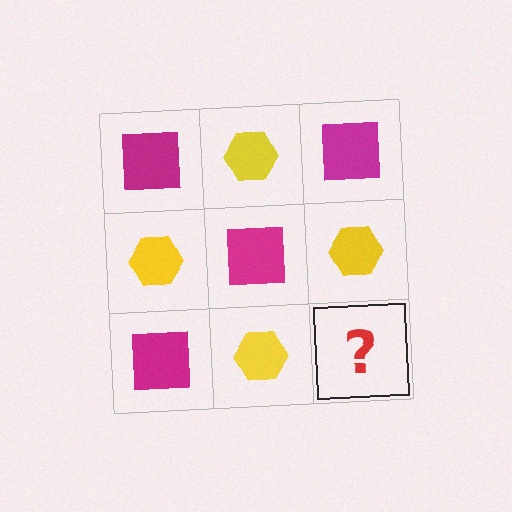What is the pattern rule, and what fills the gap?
The rule is that it alternates magenta square and yellow hexagon in a checkerboard pattern. The gap should be filled with a magenta square.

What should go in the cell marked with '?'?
The missing cell should contain a magenta square.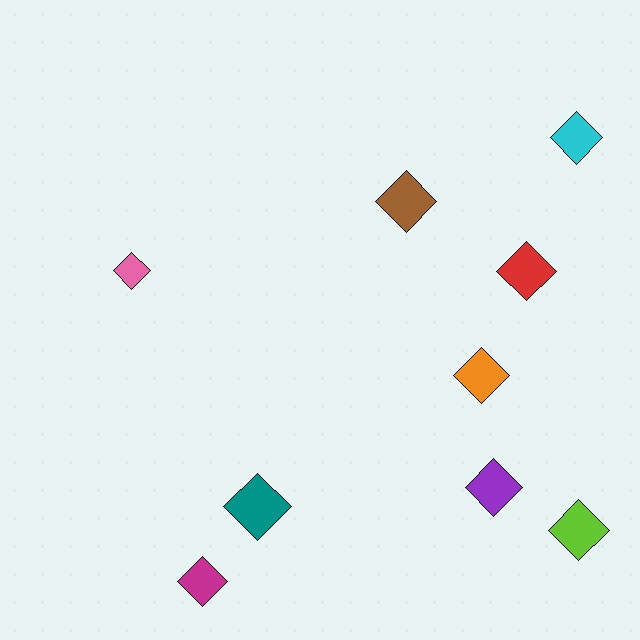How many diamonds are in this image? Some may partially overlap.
There are 9 diamonds.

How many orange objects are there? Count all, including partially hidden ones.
There is 1 orange object.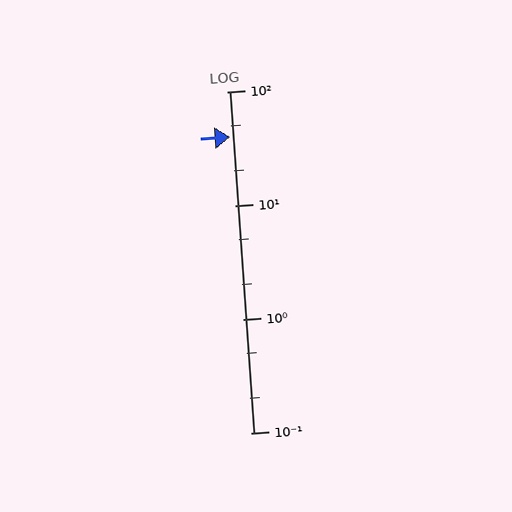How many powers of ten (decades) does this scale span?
The scale spans 3 decades, from 0.1 to 100.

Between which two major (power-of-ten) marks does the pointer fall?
The pointer is between 10 and 100.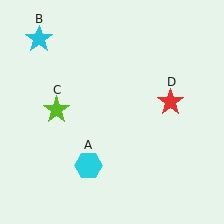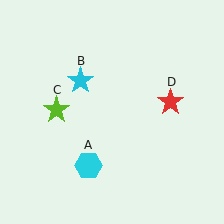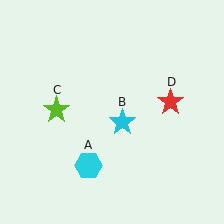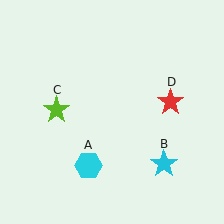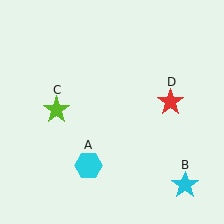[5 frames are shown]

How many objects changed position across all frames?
1 object changed position: cyan star (object B).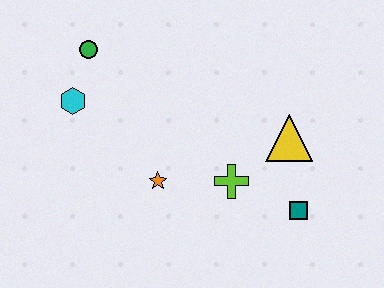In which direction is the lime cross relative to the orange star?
The lime cross is to the right of the orange star.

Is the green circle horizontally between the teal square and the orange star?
No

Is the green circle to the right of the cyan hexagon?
Yes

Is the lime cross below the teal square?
No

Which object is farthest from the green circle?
The teal square is farthest from the green circle.